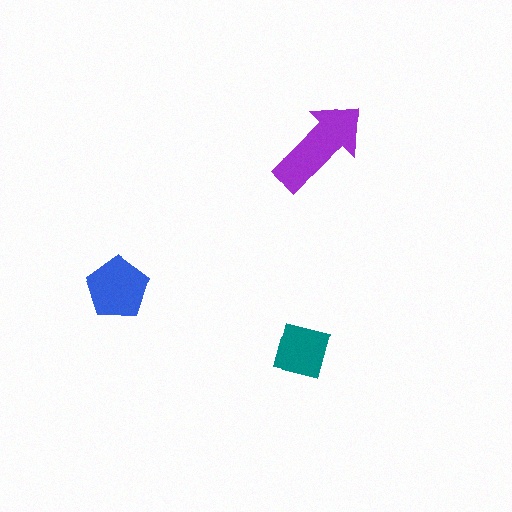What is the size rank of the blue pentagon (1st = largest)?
2nd.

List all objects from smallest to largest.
The teal square, the blue pentagon, the purple arrow.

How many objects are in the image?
There are 3 objects in the image.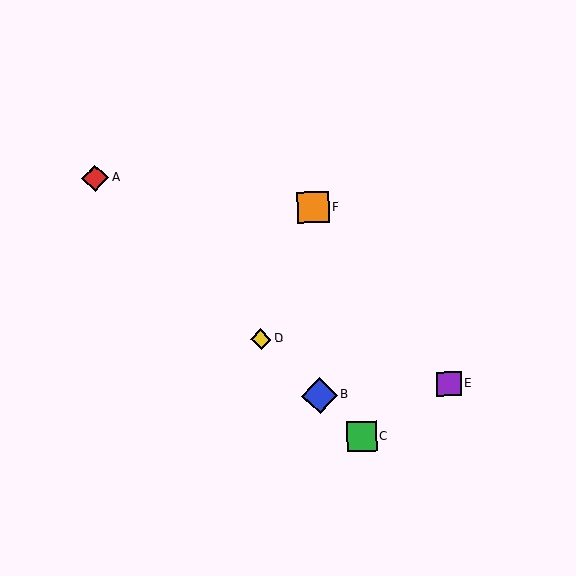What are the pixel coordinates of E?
Object E is at (449, 384).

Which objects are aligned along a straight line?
Objects A, B, C, D are aligned along a straight line.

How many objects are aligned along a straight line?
4 objects (A, B, C, D) are aligned along a straight line.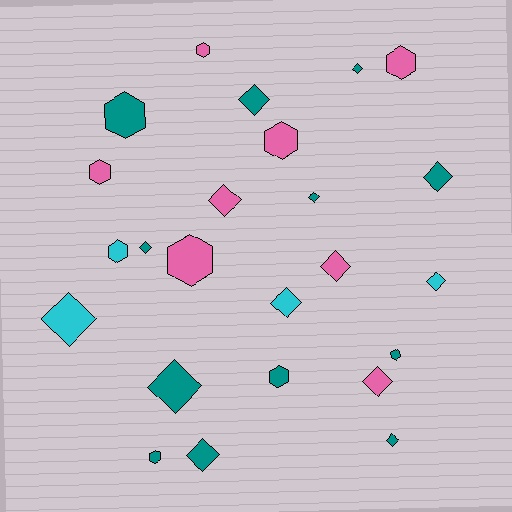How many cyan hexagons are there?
There is 1 cyan hexagon.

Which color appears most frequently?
Teal, with 12 objects.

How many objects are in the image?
There are 24 objects.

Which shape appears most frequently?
Diamond, with 14 objects.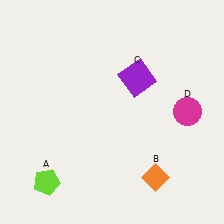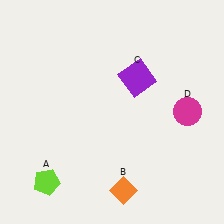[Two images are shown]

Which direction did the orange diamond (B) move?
The orange diamond (B) moved left.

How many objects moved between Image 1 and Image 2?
1 object moved between the two images.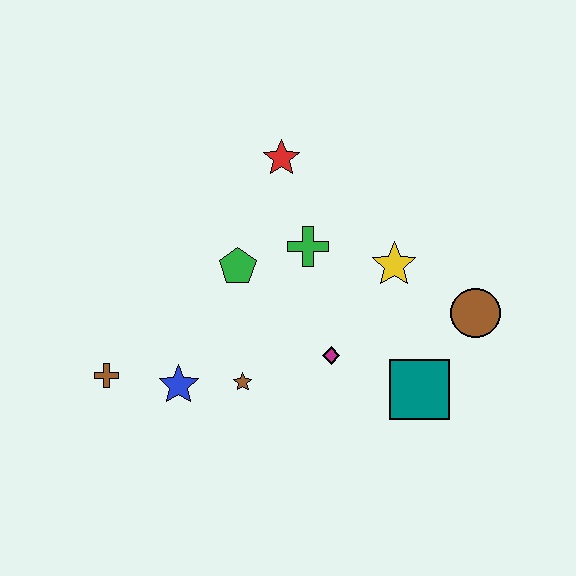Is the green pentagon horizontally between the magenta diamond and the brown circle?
No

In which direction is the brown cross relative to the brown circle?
The brown cross is to the left of the brown circle.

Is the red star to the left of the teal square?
Yes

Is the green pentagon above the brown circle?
Yes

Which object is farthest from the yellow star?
The brown cross is farthest from the yellow star.